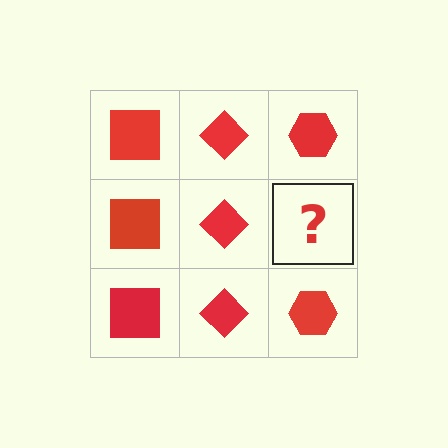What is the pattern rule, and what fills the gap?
The rule is that each column has a consistent shape. The gap should be filled with a red hexagon.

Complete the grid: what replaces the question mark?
The question mark should be replaced with a red hexagon.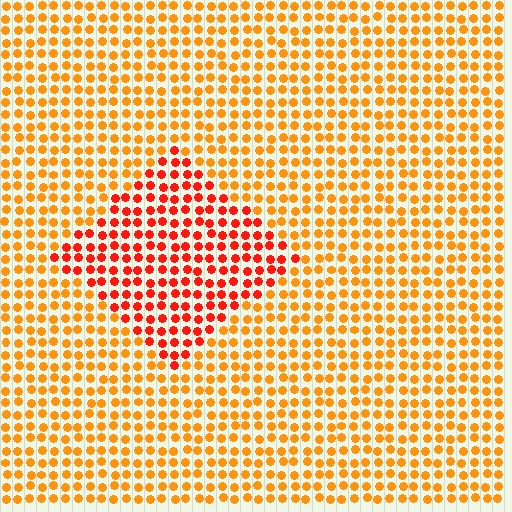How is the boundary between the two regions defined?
The boundary is defined purely by a slight shift in hue (about 32 degrees). Spacing, size, and orientation are identical on both sides.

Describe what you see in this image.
The image is filled with small orange elements in a uniform arrangement. A diamond-shaped region is visible where the elements are tinted to a slightly different hue, forming a subtle color boundary.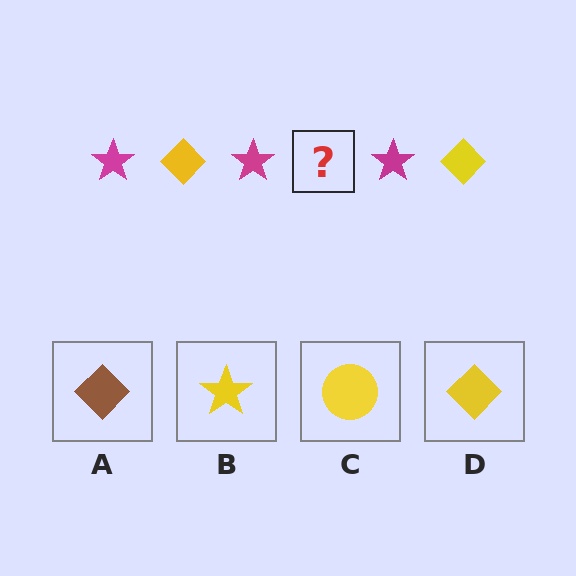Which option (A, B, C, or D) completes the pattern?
D.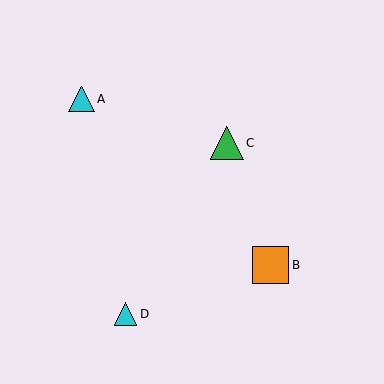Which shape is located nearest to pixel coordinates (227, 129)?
The green triangle (labeled C) at (227, 143) is nearest to that location.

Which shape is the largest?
The orange square (labeled B) is the largest.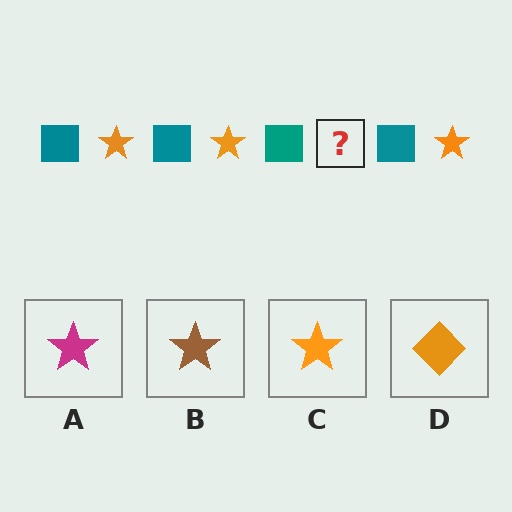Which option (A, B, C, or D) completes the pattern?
C.